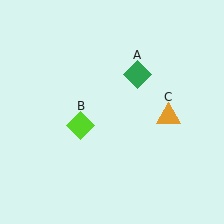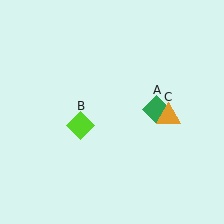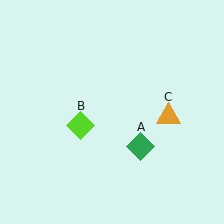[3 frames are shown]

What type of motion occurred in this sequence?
The green diamond (object A) rotated clockwise around the center of the scene.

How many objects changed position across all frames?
1 object changed position: green diamond (object A).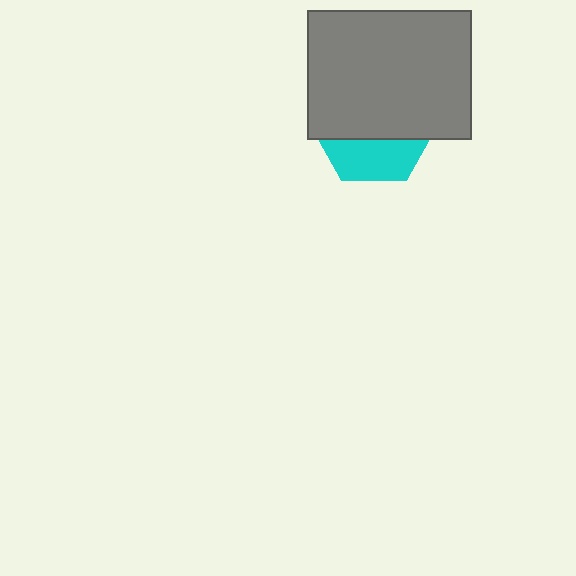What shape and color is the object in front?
The object in front is a gray rectangle.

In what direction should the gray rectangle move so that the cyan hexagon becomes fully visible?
The gray rectangle should move up. That is the shortest direction to clear the overlap and leave the cyan hexagon fully visible.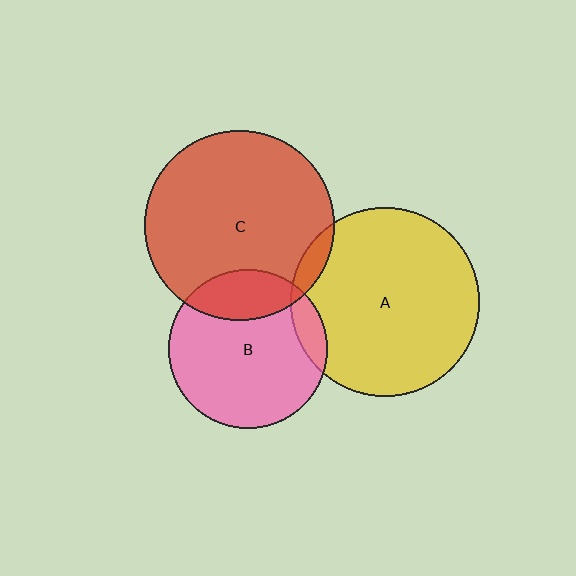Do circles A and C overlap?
Yes.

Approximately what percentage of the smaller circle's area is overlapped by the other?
Approximately 5%.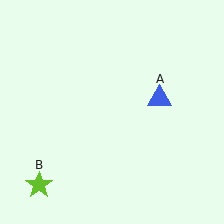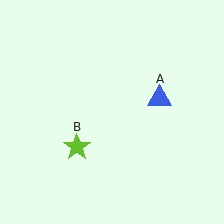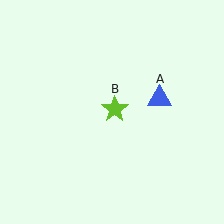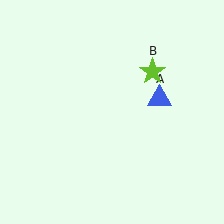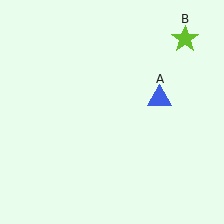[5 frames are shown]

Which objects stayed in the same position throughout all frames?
Blue triangle (object A) remained stationary.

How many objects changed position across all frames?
1 object changed position: lime star (object B).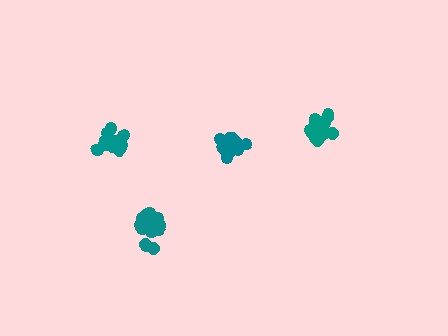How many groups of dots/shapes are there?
There are 4 groups.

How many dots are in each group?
Group 1: 15 dots, Group 2: 16 dots, Group 3: 16 dots, Group 4: 17 dots (64 total).